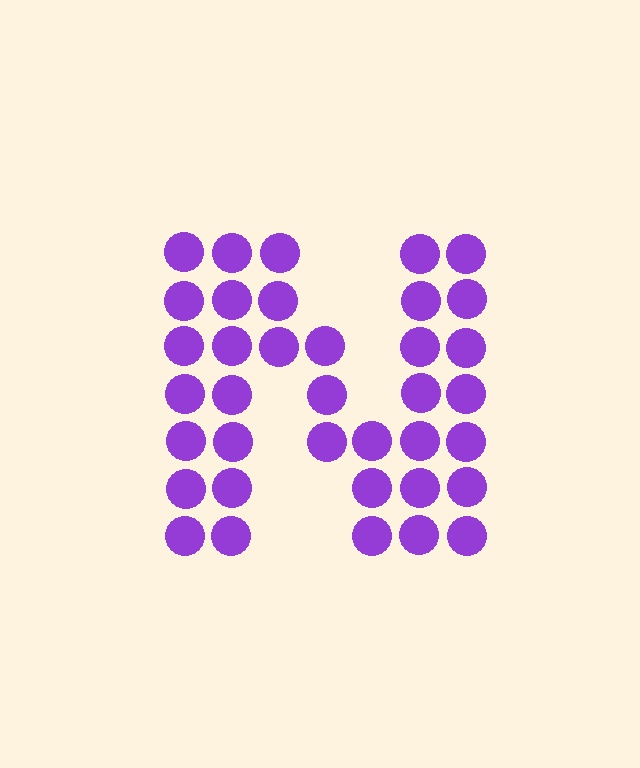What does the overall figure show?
The overall figure shows the letter N.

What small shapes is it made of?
It is made of small circles.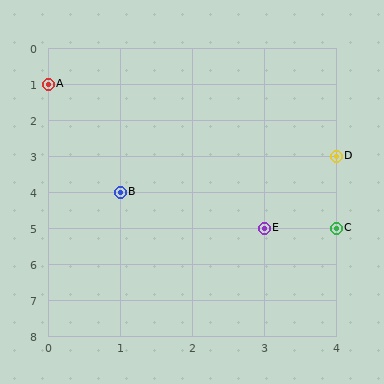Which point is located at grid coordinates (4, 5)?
Point C is at (4, 5).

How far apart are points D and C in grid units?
Points D and C are 2 rows apart.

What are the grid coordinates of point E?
Point E is at grid coordinates (3, 5).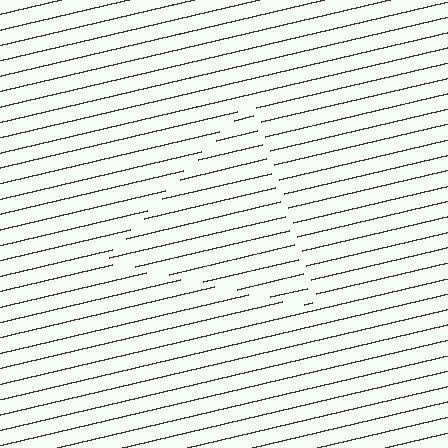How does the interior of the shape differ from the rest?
The interior of the shape contains the same grating, shifted by half a period — the contour is defined by the phase discontinuity where line-ends from the inner and outer gratings abut.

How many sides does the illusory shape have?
3 sides — the line-ends trace a triangle.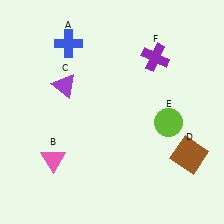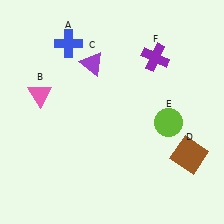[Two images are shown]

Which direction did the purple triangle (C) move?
The purple triangle (C) moved right.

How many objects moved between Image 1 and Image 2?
2 objects moved between the two images.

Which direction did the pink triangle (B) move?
The pink triangle (B) moved up.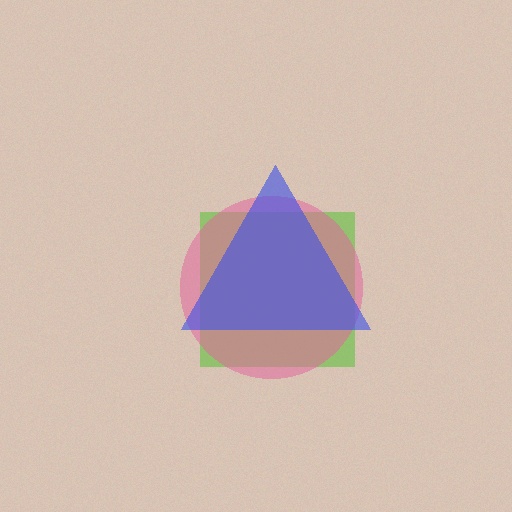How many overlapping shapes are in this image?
There are 3 overlapping shapes in the image.